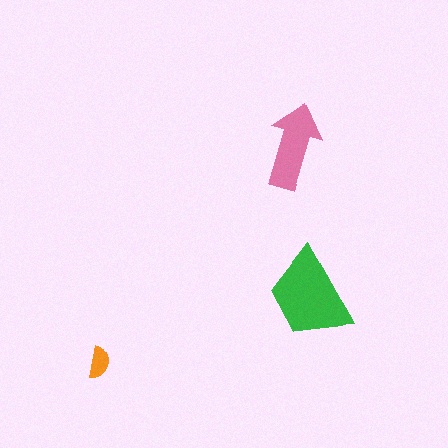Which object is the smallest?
The orange semicircle.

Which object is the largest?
The green trapezoid.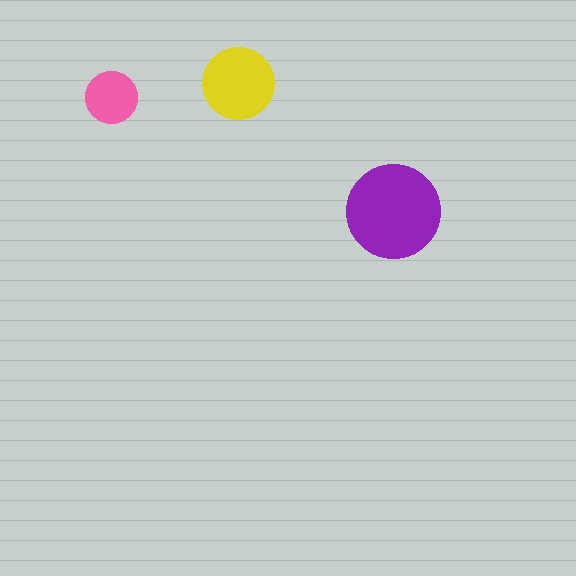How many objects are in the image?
There are 3 objects in the image.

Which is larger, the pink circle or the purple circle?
The purple one.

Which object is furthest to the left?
The pink circle is leftmost.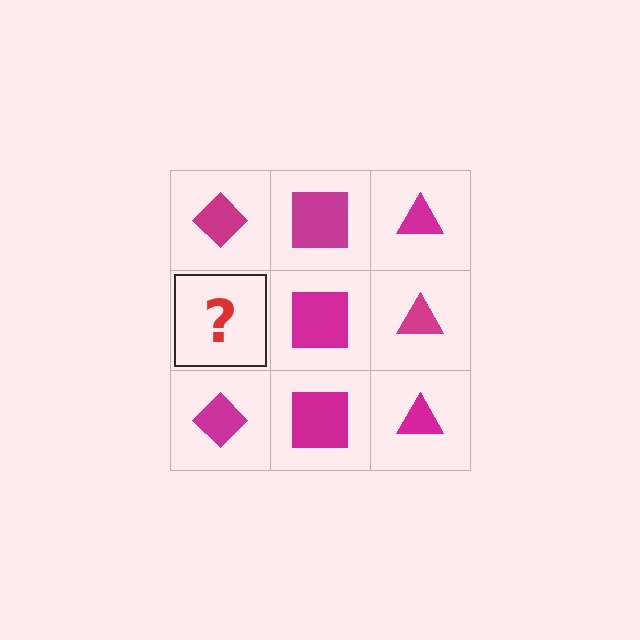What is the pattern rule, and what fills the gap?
The rule is that each column has a consistent shape. The gap should be filled with a magenta diamond.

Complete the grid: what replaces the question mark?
The question mark should be replaced with a magenta diamond.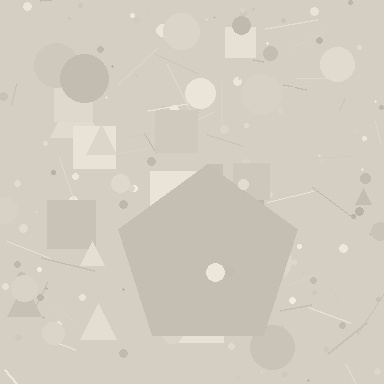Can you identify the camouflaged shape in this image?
The camouflaged shape is a pentagon.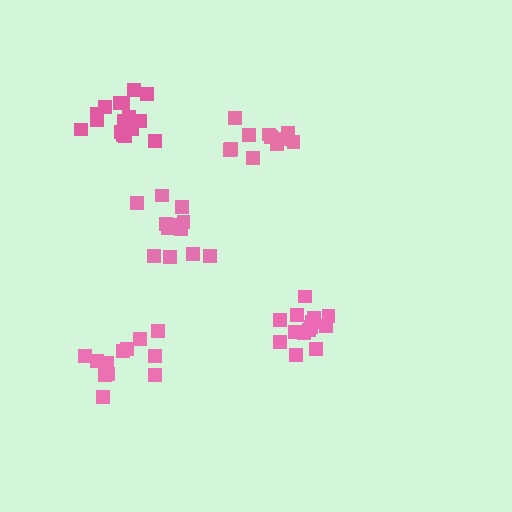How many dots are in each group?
Group 1: 12 dots, Group 2: 12 dots, Group 3: 14 dots, Group 4: 17 dots, Group 5: 11 dots (66 total).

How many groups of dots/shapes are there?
There are 5 groups.